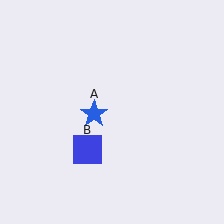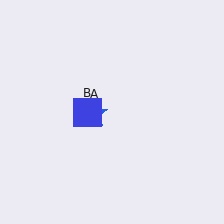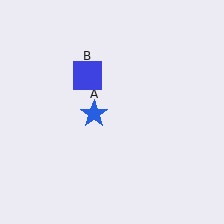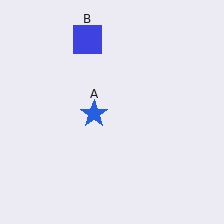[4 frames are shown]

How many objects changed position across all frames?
1 object changed position: blue square (object B).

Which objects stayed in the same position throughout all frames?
Blue star (object A) remained stationary.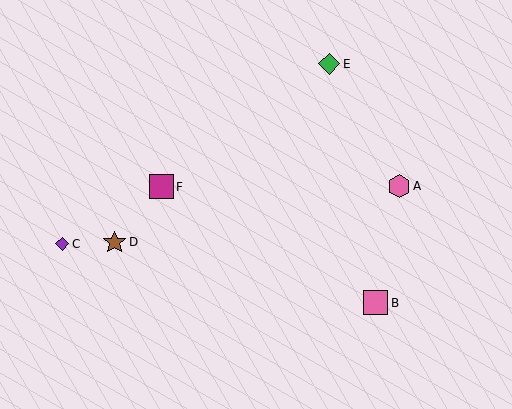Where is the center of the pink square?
The center of the pink square is at (376, 303).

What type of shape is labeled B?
Shape B is a pink square.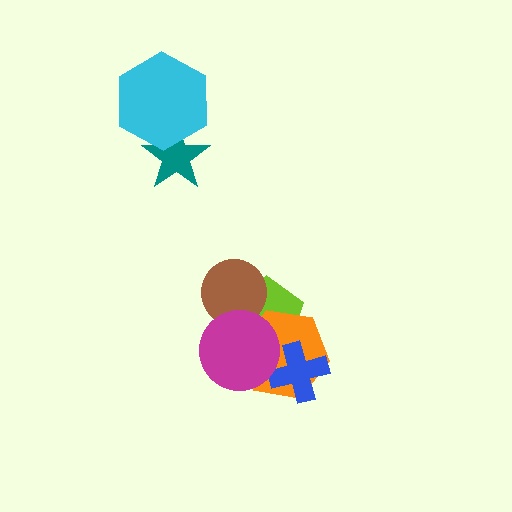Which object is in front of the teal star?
The cyan hexagon is in front of the teal star.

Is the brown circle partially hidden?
Yes, it is partially covered by another shape.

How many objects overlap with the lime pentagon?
3 objects overlap with the lime pentagon.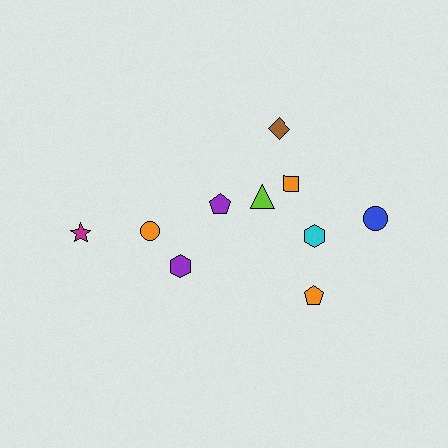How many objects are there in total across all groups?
There are 10 objects.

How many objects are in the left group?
There are 4 objects.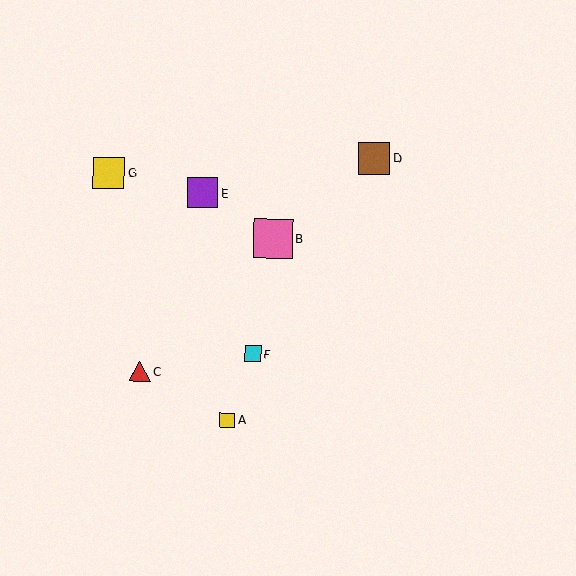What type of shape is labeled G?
Shape G is a yellow square.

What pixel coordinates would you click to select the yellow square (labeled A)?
Click at (227, 420) to select the yellow square A.